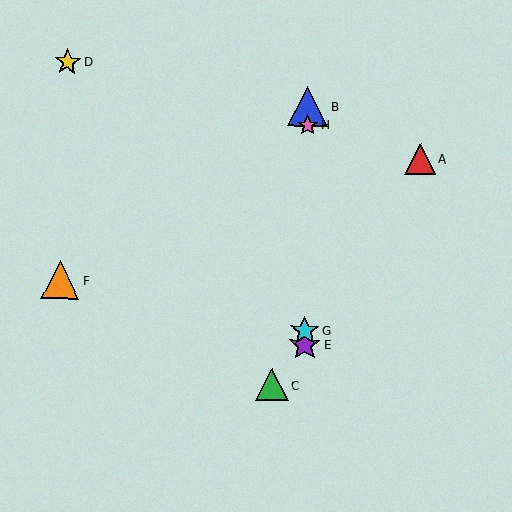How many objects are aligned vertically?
4 objects (B, E, G, H) are aligned vertically.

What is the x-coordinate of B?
Object B is at x≈308.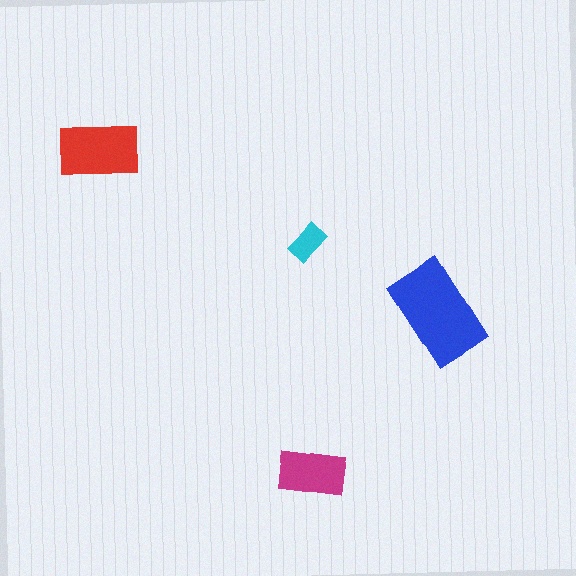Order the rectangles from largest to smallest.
the blue one, the red one, the magenta one, the cyan one.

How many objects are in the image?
There are 4 objects in the image.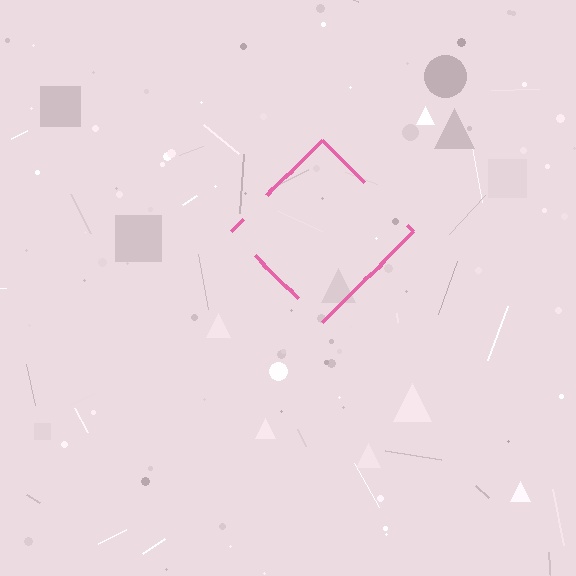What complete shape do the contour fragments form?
The contour fragments form a diamond.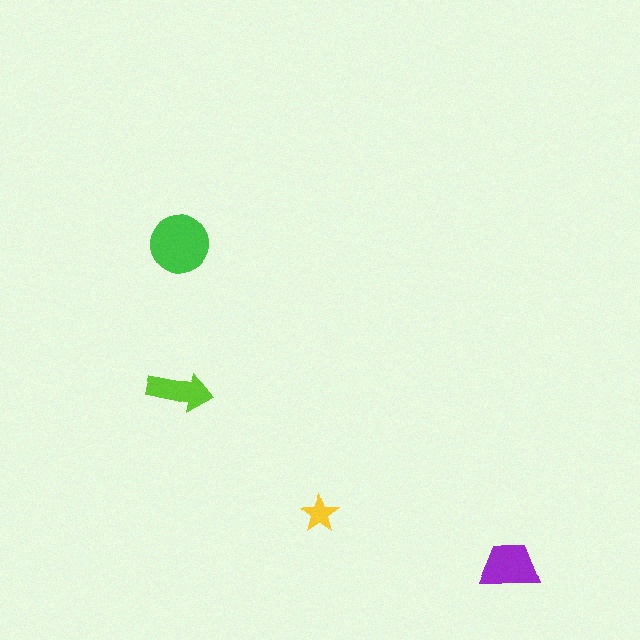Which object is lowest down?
The purple trapezoid is bottommost.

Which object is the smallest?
The yellow star.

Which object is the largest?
The green circle.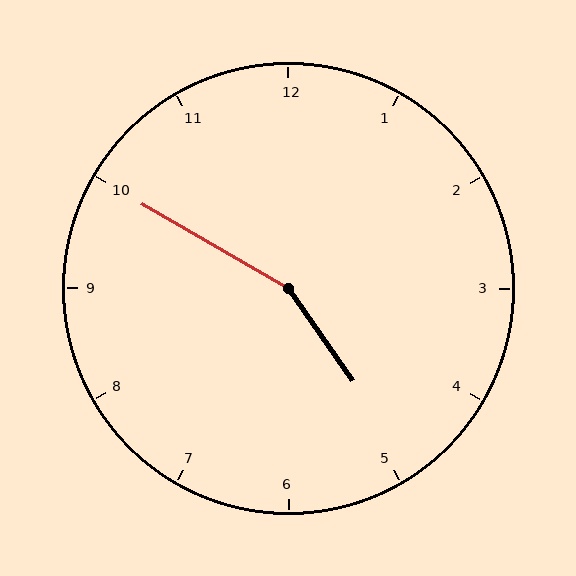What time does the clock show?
4:50.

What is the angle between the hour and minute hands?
Approximately 155 degrees.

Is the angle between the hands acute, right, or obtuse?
It is obtuse.